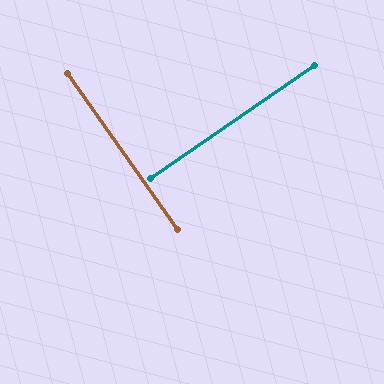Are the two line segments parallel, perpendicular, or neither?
Perpendicular — they meet at approximately 90°.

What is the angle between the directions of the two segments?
Approximately 90 degrees.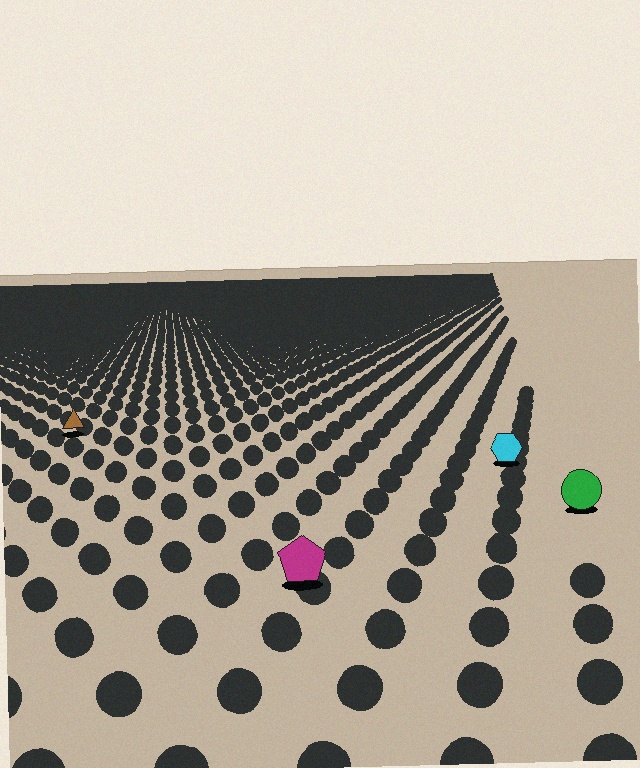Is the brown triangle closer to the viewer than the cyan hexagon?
No. The cyan hexagon is closer — you can tell from the texture gradient: the ground texture is coarser near it.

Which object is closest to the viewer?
The magenta pentagon is closest. The texture marks near it are larger and more spread out.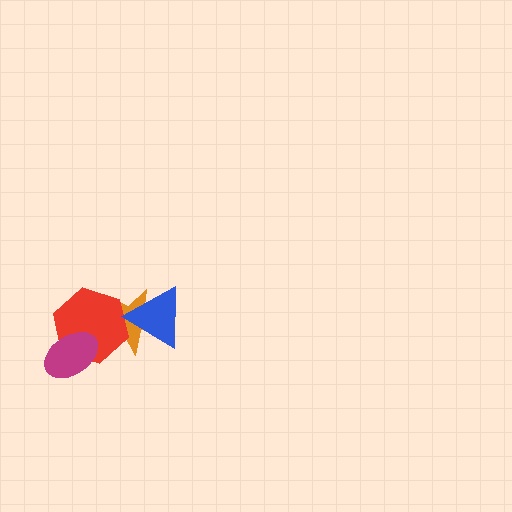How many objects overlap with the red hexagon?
3 objects overlap with the red hexagon.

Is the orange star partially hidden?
Yes, it is partially covered by another shape.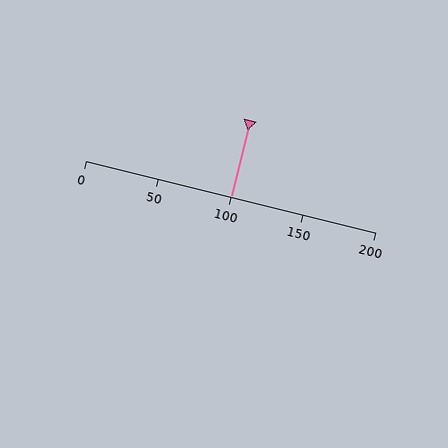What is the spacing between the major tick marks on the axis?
The major ticks are spaced 50 apart.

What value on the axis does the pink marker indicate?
The marker indicates approximately 100.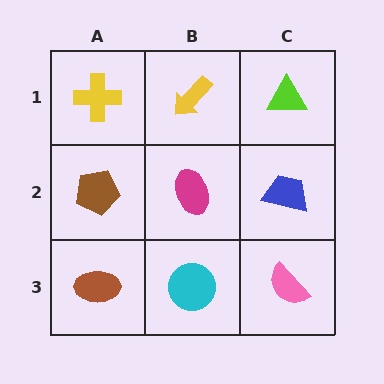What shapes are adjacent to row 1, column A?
A brown pentagon (row 2, column A), a yellow arrow (row 1, column B).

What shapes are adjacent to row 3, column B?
A magenta ellipse (row 2, column B), a brown ellipse (row 3, column A), a pink semicircle (row 3, column C).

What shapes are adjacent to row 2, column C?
A lime triangle (row 1, column C), a pink semicircle (row 3, column C), a magenta ellipse (row 2, column B).